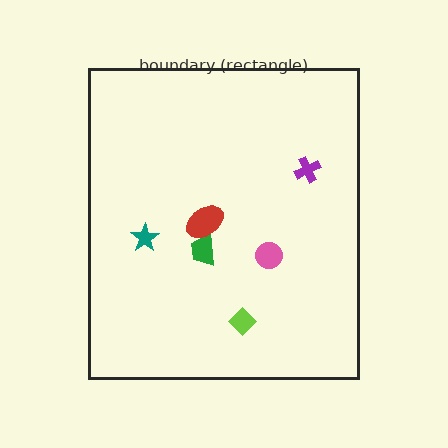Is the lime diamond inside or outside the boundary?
Inside.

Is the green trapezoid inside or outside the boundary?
Inside.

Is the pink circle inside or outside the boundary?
Inside.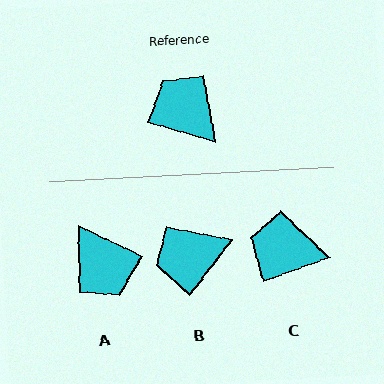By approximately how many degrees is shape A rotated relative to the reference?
Approximately 170 degrees counter-clockwise.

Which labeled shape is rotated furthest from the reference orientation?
A, about 170 degrees away.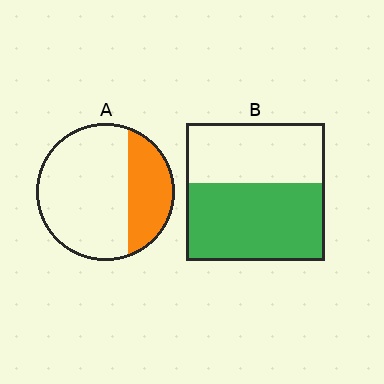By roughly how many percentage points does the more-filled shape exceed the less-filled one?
By roughly 25 percentage points (B over A).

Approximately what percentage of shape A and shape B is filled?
A is approximately 30% and B is approximately 55%.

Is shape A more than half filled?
No.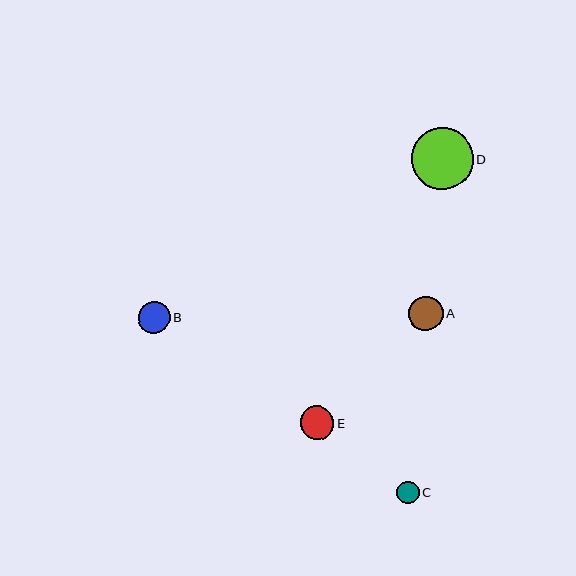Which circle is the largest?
Circle D is the largest with a size of approximately 61 pixels.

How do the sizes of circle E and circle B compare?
Circle E and circle B are approximately the same size.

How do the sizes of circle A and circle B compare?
Circle A and circle B are approximately the same size.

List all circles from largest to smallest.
From largest to smallest: D, A, E, B, C.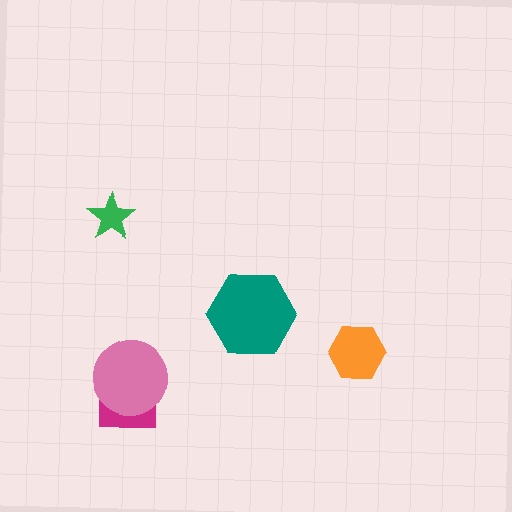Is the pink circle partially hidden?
No, no other shape covers it.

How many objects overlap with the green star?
0 objects overlap with the green star.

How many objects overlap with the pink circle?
1 object overlaps with the pink circle.